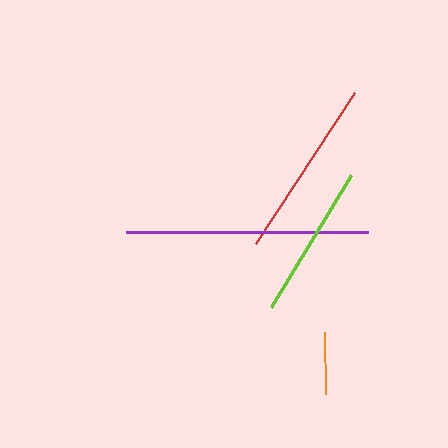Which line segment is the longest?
The purple line is the longest at approximately 241 pixels.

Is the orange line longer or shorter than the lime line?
The lime line is longer than the orange line.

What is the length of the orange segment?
The orange segment is approximately 62 pixels long.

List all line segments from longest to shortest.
From longest to shortest: purple, red, lime, orange.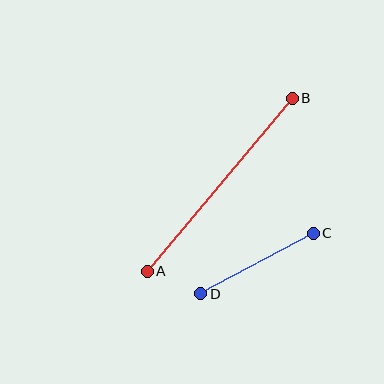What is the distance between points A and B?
The distance is approximately 226 pixels.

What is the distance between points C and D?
The distance is approximately 128 pixels.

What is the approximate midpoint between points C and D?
The midpoint is at approximately (257, 264) pixels.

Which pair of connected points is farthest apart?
Points A and B are farthest apart.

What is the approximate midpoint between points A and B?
The midpoint is at approximately (220, 185) pixels.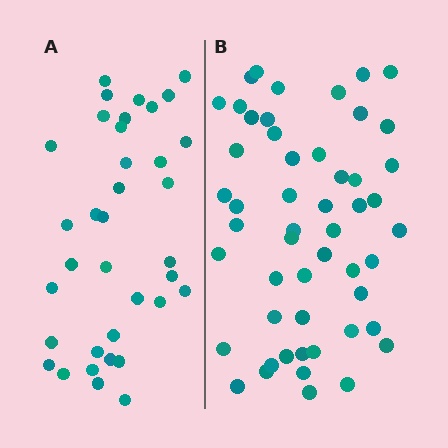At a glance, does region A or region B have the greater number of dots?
Region B (the right region) has more dots.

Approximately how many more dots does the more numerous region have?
Region B has approximately 15 more dots than region A.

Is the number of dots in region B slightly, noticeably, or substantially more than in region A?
Region B has noticeably more, but not dramatically so. The ratio is roughly 1.4 to 1.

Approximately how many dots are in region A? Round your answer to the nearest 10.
About 40 dots. (The exact count is 36, which rounds to 40.)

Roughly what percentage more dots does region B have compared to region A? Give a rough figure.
About 45% more.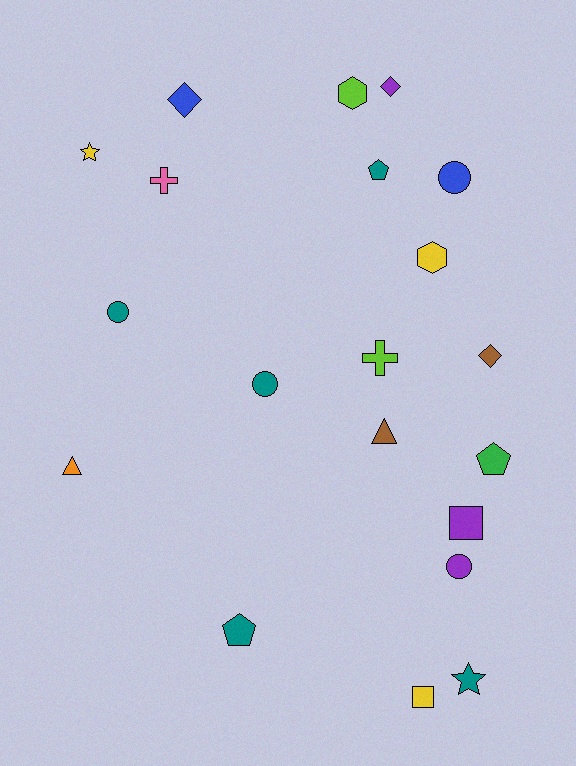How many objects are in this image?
There are 20 objects.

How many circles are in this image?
There are 4 circles.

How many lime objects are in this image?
There are 2 lime objects.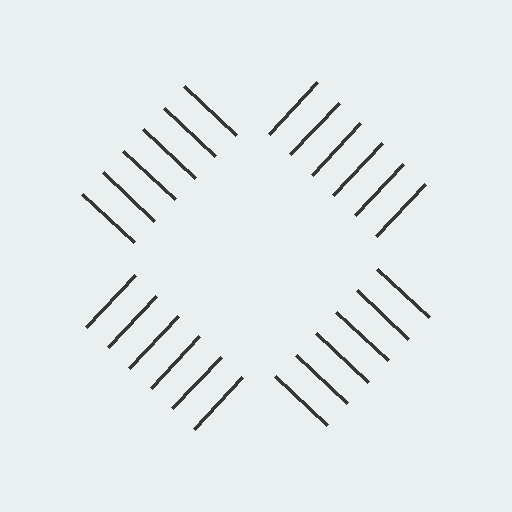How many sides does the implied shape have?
4 sides — the line-ends trace a square.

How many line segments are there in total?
24 — 6 along each of the 4 edges.